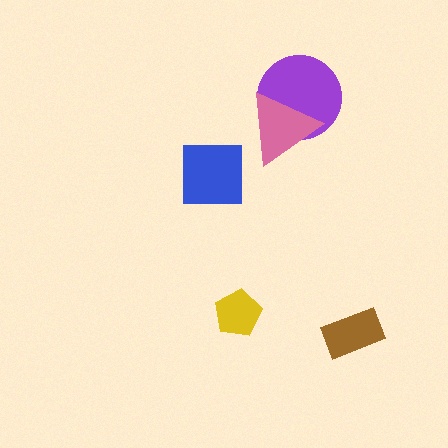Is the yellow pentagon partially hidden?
No, no other shape covers it.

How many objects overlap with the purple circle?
1 object overlaps with the purple circle.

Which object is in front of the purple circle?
The pink triangle is in front of the purple circle.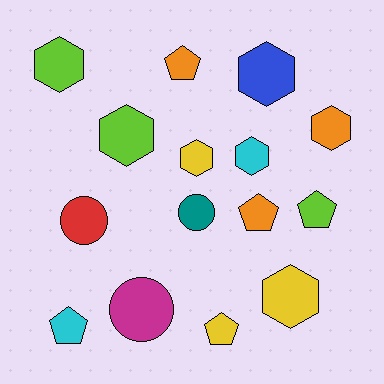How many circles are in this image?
There are 3 circles.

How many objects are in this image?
There are 15 objects.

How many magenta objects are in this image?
There is 1 magenta object.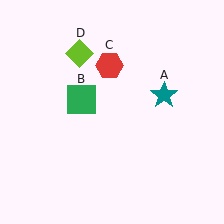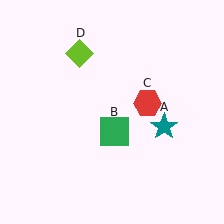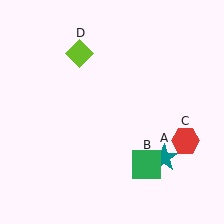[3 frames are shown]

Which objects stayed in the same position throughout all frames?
Lime diamond (object D) remained stationary.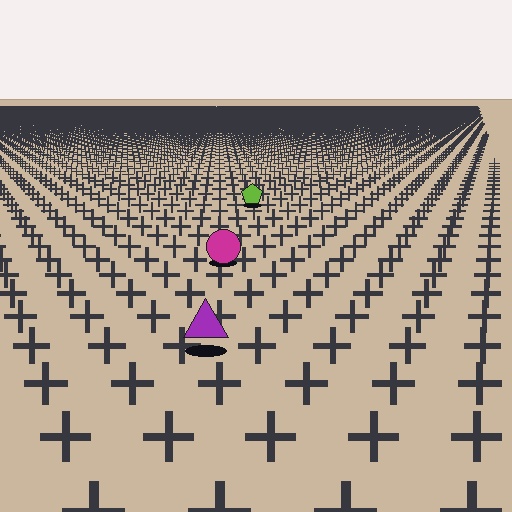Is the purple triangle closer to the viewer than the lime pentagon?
Yes. The purple triangle is closer — you can tell from the texture gradient: the ground texture is coarser near it.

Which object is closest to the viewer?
The purple triangle is closest. The texture marks near it are larger and more spread out.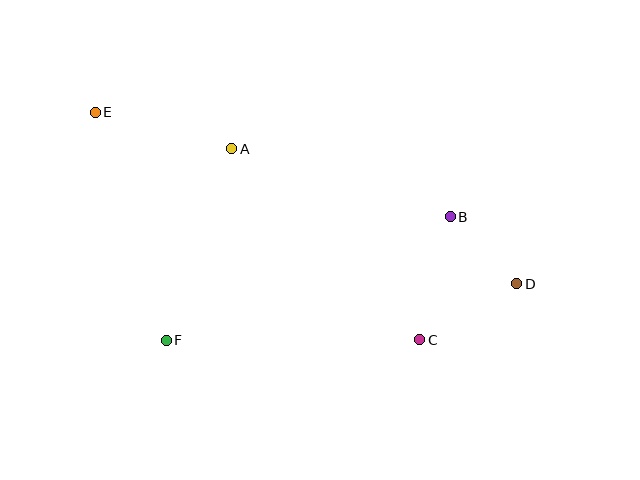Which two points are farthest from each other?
Points D and E are farthest from each other.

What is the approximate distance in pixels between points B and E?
The distance between B and E is approximately 370 pixels.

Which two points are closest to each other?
Points B and D are closest to each other.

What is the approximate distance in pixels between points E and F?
The distance between E and F is approximately 239 pixels.